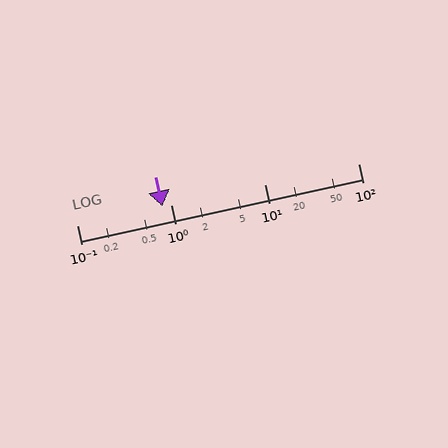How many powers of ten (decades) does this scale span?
The scale spans 3 decades, from 0.1 to 100.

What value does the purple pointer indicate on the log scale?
The pointer indicates approximately 0.82.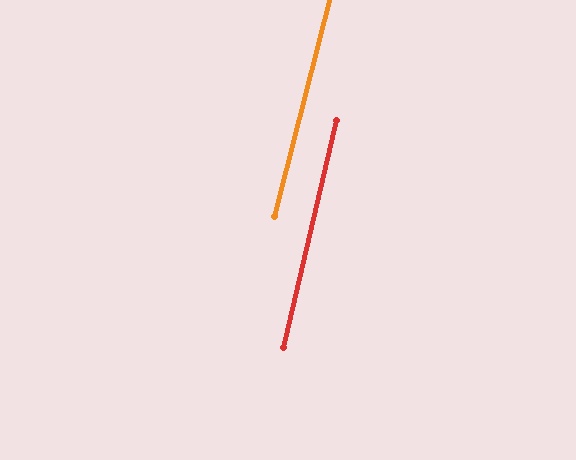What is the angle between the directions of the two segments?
Approximately 1 degree.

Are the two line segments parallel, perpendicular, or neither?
Parallel — their directions differ by only 1.2°.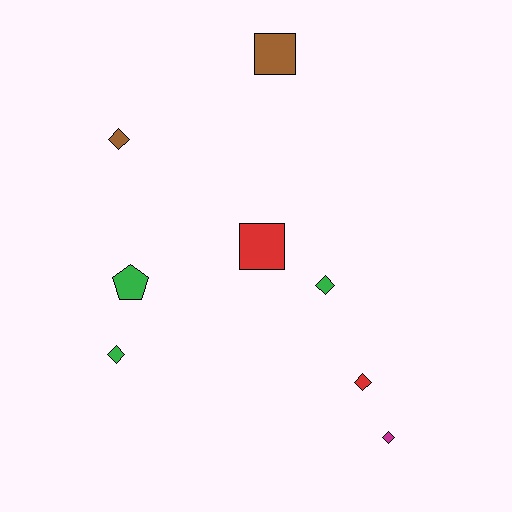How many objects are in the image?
There are 8 objects.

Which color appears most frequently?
Green, with 3 objects.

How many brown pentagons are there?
There are no brown pentagons.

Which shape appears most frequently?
Diamond, with 5 objects.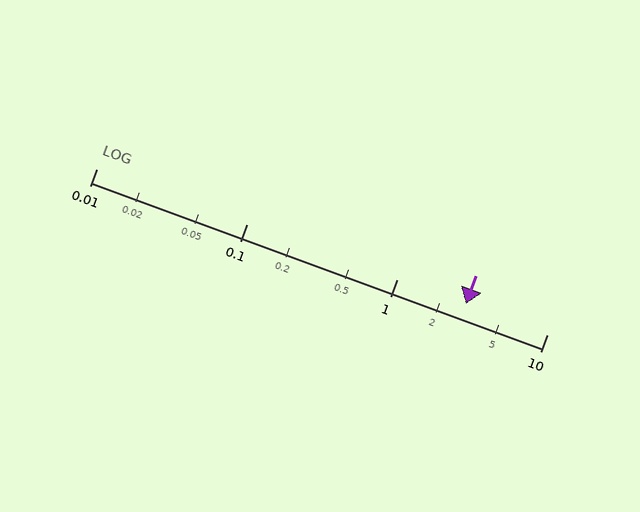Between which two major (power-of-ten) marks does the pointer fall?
The pointer is between 1 and 10.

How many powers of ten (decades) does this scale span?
The scale spans 3 decades, from 0.01 to 10.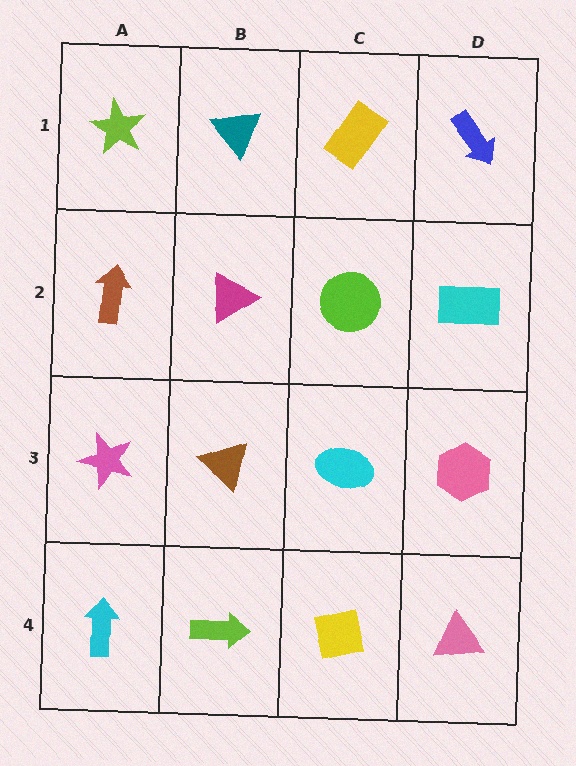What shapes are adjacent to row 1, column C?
A lime circle (row 2, column C), a teal triangle (row 1, column B), a blue arrow (row 1, column D).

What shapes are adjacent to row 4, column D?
A pink hexagon (row 3, column D), a yellow square (row 4, column C).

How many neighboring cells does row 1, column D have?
2.